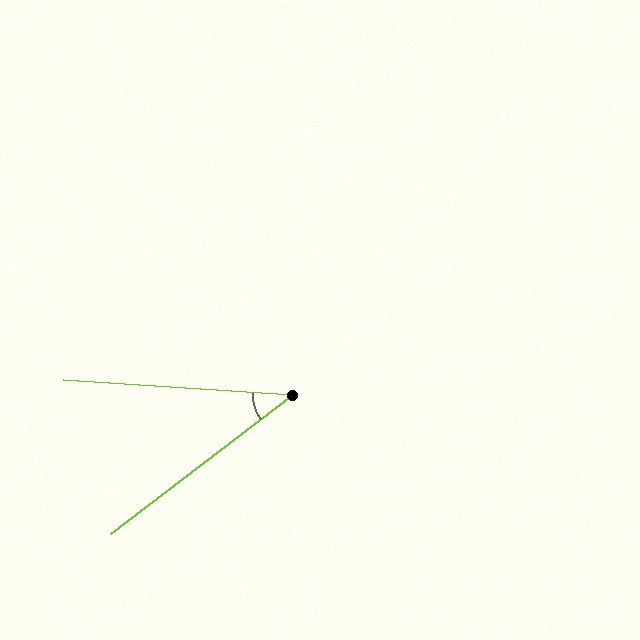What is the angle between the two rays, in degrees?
Approximately 41 degrees.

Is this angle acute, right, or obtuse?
It is acute.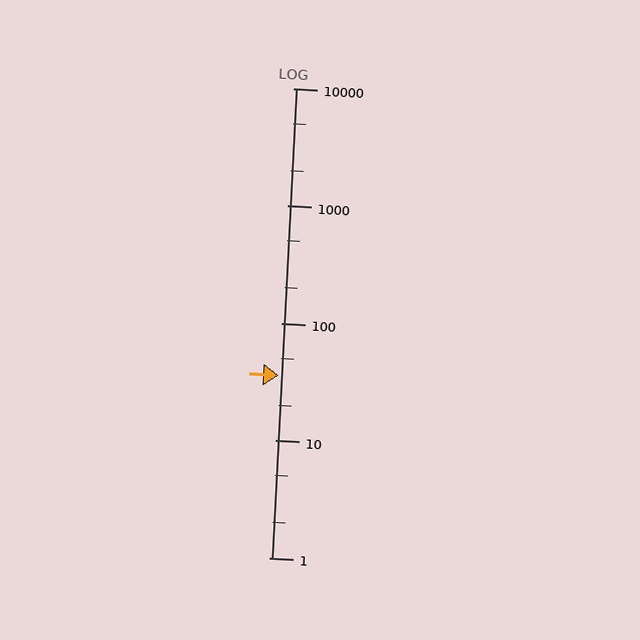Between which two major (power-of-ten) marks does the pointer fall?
The pointer is between 10 and 100.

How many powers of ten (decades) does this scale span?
The scale spans 4 decades, from 1 to 10000.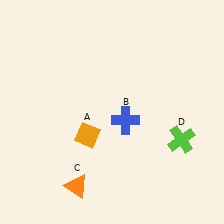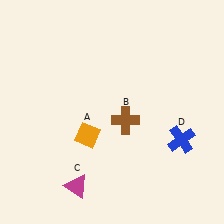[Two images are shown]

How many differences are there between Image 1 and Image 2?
There are 3 differences between the two images.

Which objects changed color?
B changed from blue to brown. C changed from orange to magenta. D changed from lime to blue.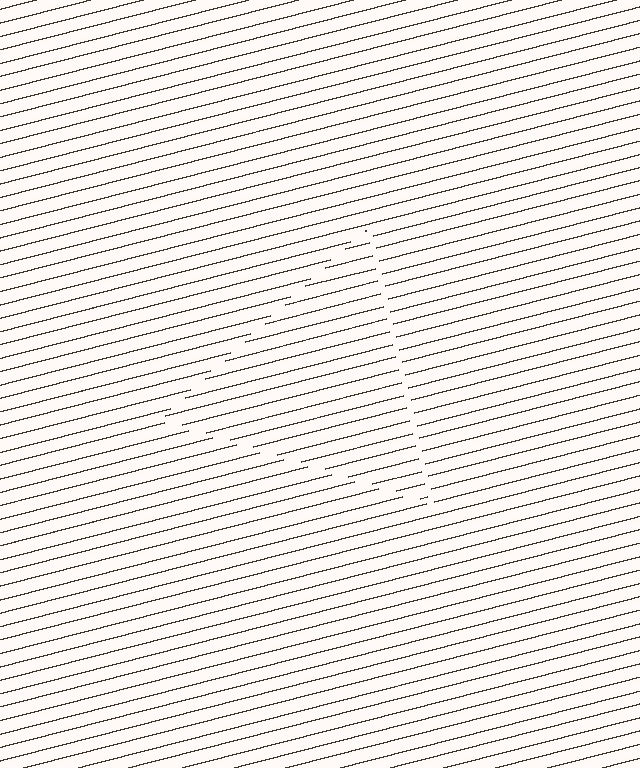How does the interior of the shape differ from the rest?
The interior of the shape contains the same grating, shifted by half a period — the contour is defined by the phase discontinuity where line-ends from the inner and outer gratings abut.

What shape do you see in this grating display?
An illusory triangle. The interior of the shape contains the same grating, shifted by half a period — the contour is defined by the phase discontinuity where line-ends from the inner and outer gratings abut.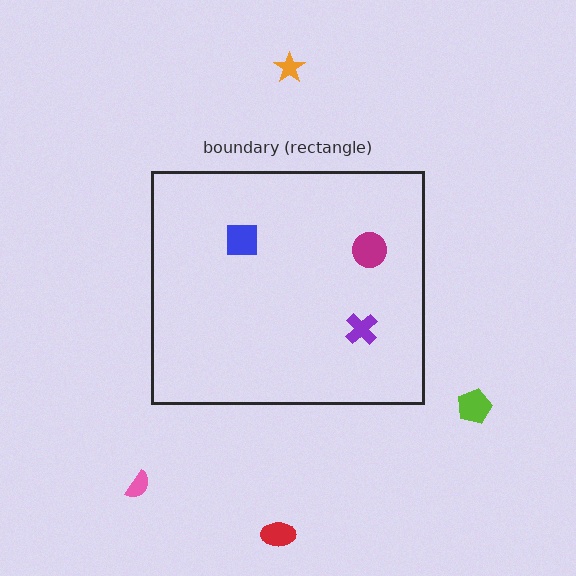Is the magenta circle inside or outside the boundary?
Inside.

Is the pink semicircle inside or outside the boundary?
Outside.